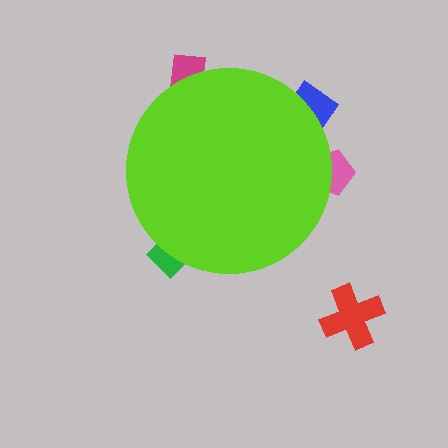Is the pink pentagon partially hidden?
Yes, the pink pentagon is partially hidden behind the lime circle.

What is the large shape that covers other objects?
A lime circle.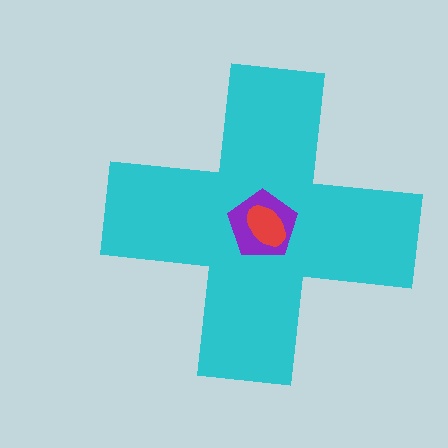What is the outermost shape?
The cyan cross.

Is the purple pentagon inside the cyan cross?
Yes.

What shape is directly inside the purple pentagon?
The red ellipse.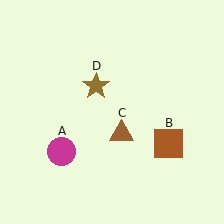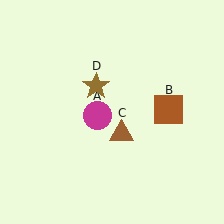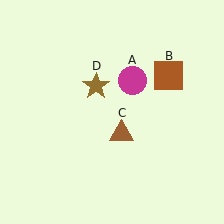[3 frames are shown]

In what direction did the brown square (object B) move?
The brown square (object B) moved up.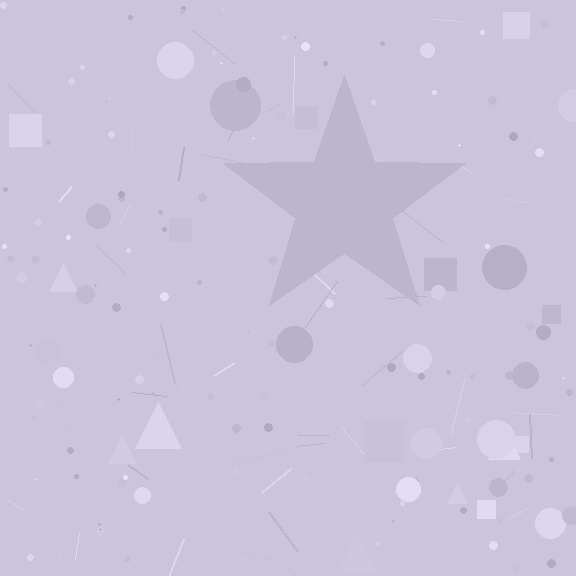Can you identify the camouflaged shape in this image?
The camouflaged shape is a star.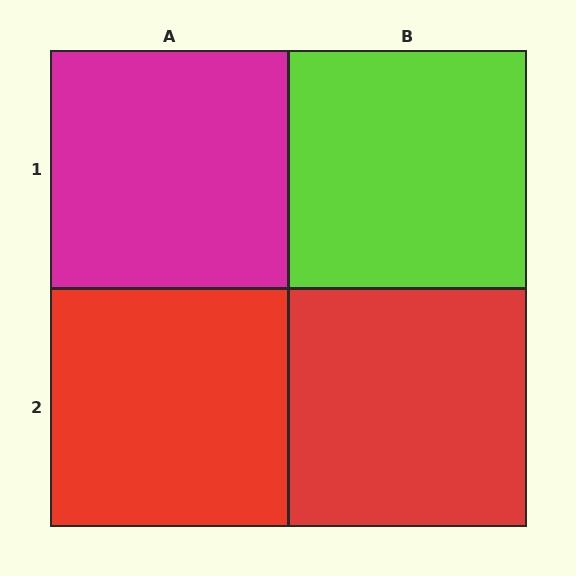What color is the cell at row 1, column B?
Lime.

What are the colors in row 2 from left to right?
Red, red.